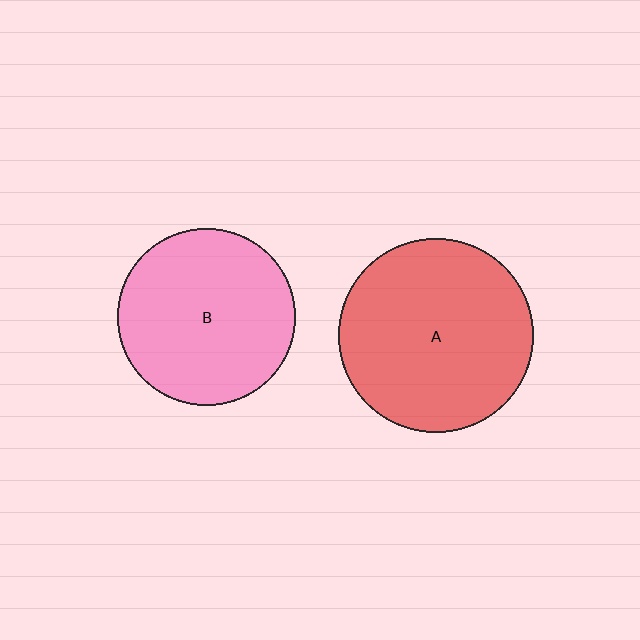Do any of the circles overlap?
No, none of the circles overlap.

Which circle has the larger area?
Circle A (red).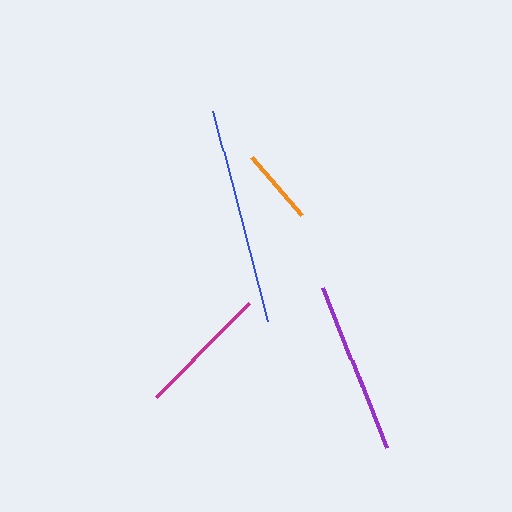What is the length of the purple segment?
The purple segment is approximately 173 pixels long.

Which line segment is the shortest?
The orange line is the shortest at approximately 77 pixels.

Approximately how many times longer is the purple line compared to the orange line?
The purple line is approximately 2.3 times the length of the orange line.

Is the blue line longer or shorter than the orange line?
The blue line is longer than the orange line.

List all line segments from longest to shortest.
From longest to shortest: blue, purple, magenta, orange.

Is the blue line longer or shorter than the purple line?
The blue line is longer than the purple line.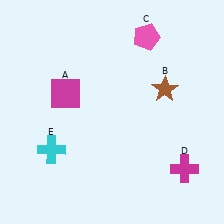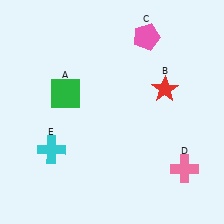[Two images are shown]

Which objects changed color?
A changed from magenta to green. B changed from brown to red. D changed from magenta to pink.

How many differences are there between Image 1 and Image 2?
There are 3 differences between the two images.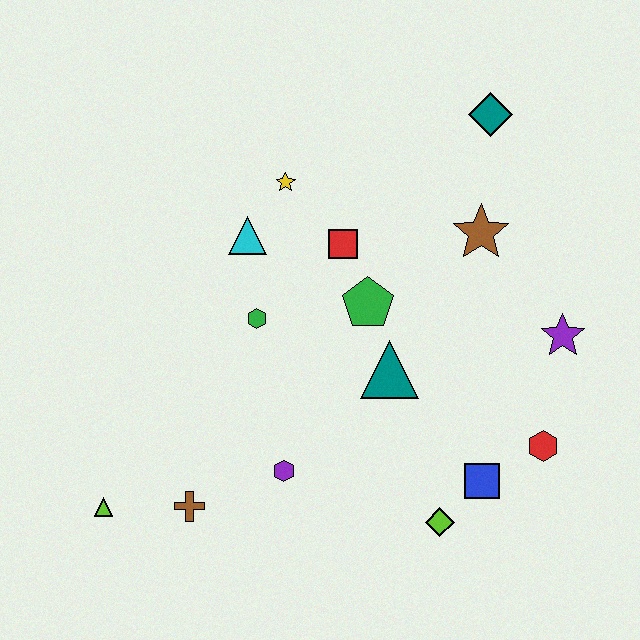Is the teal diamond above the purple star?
Yes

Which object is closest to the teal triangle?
The green pentagon is closest to the teal triangle.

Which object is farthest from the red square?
The lime triangle is farthest from the red square.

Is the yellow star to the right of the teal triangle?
No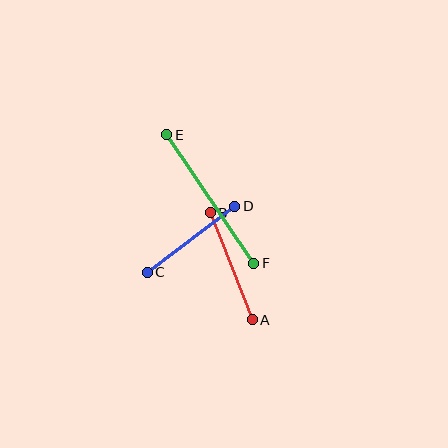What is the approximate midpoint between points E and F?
The midpoint is at approximately (210, 199) pixels.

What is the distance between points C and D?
The distance is approximately 110 pixels.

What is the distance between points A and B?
The distance is approximately 115 pixels.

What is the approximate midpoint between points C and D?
The midpoint is at approximately (191, 239) pixels.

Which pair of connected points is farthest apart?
Points E and F are farthest apart.